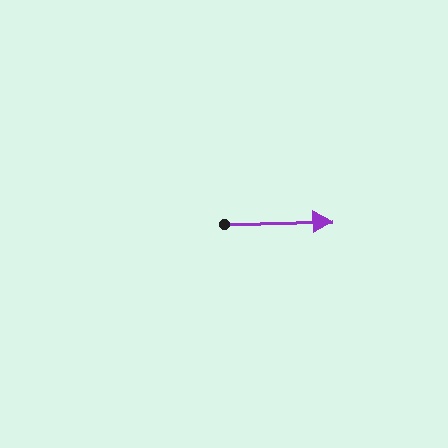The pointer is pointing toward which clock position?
Roughly 3 o'clock.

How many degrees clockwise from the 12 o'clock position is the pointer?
Approximately 89 degrees.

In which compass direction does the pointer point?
East.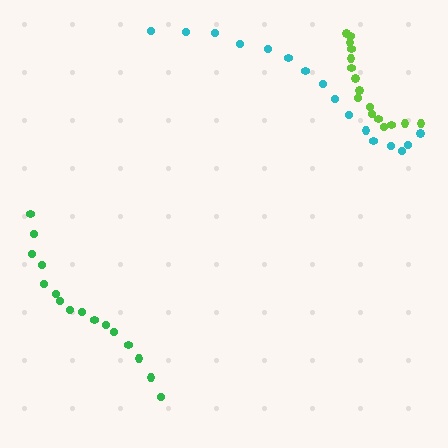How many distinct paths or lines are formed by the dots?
There are 3 distinct paths.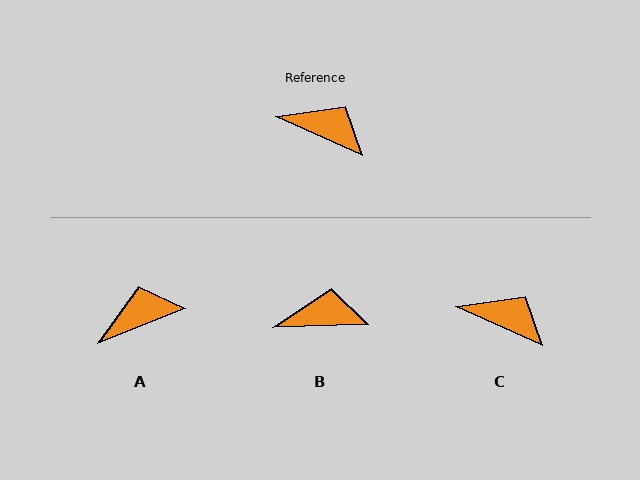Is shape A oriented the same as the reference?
No, it is off by about 46 degrees.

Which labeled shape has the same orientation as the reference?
C.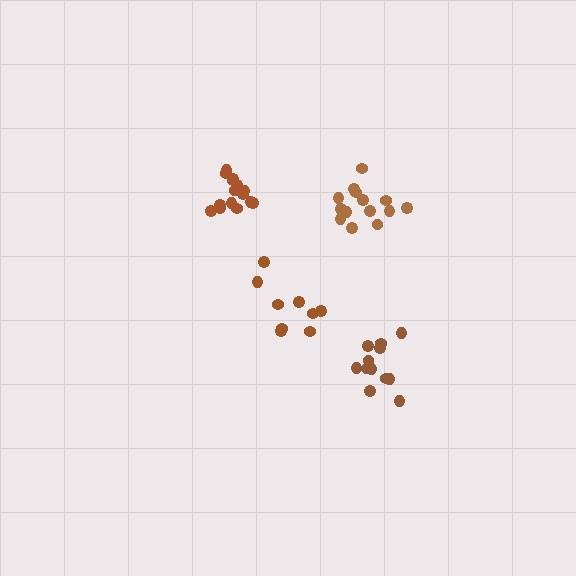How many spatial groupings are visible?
There are 4 spatial groupings.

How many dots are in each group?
Group 1: 14 dots, Group 2: 9 dots, Group 3: 12 dots, Group 4: 15 dots (50 total).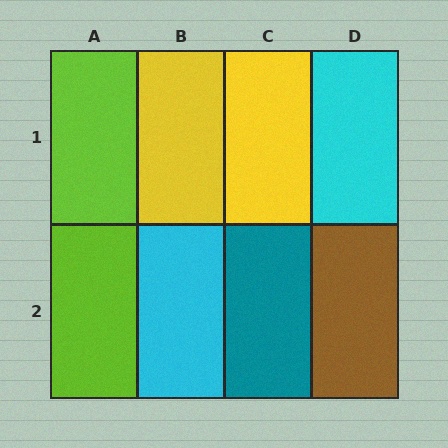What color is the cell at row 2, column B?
Cyan.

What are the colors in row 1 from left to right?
Lime, yellow, yellow, cyan.